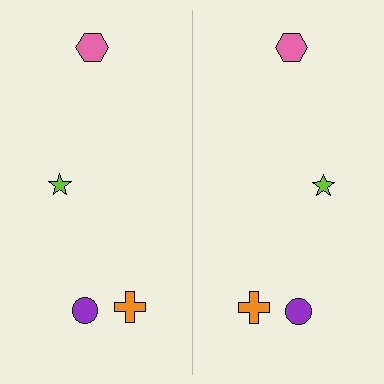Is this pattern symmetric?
Yes, this pattern has bilateral (reflection) symmetry.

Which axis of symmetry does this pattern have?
The pattern has a vertical axis of symmetry running through the center of the image.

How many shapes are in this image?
There are 8 shapes in this image.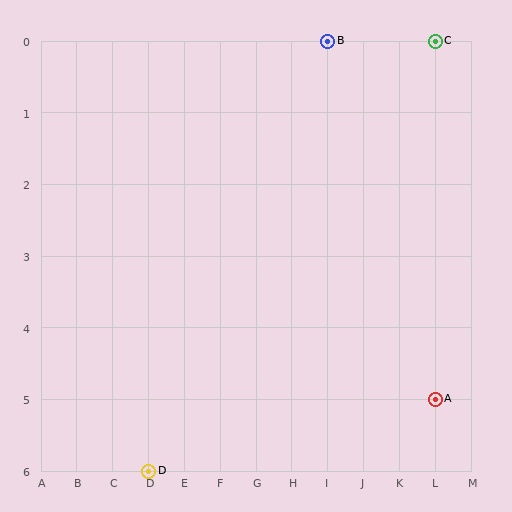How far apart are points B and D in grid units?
Points B and D are 5 columns and 6 rows apart (about 7.8 grid units diagonally).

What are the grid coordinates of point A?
Point A is at grid coordinates (L, 5).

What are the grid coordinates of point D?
Point D is at grid coordinates (D, 6).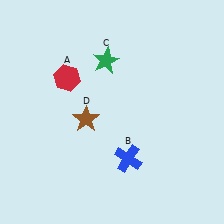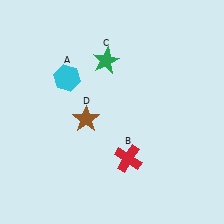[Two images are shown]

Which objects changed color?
A changed from red to cyan. B changed from blue to red.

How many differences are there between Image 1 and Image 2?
There are 2 differences between the two images.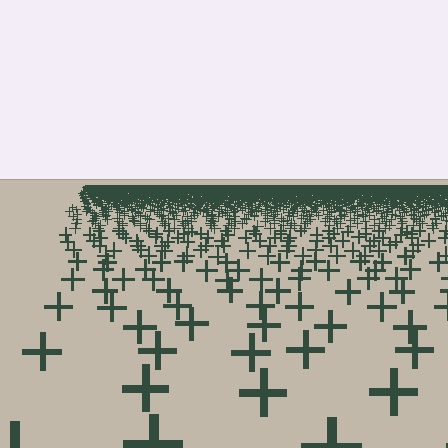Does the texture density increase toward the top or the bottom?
Density increases toward the top.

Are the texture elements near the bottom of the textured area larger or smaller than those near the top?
Larger. Near the bottom, elements are closer to the viewer and appear at a bigger on-screen size.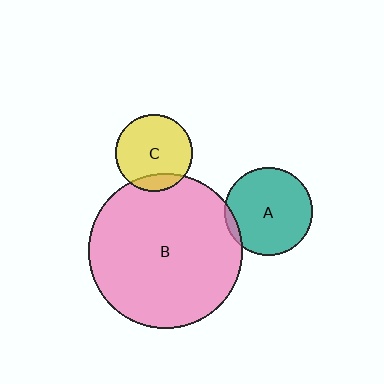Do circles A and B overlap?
Yes.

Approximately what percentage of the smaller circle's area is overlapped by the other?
Approximately 5%.